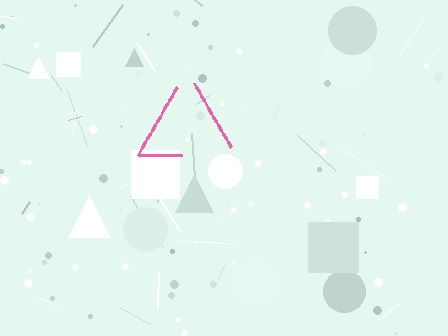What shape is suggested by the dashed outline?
The dashed outline suggests a triangle.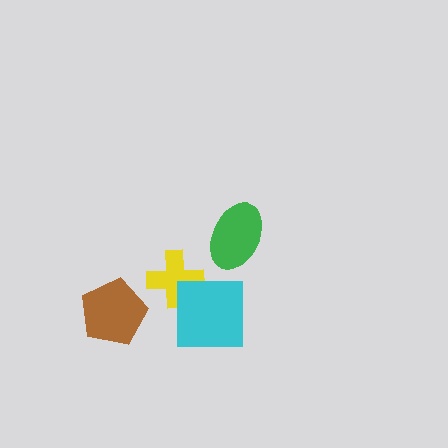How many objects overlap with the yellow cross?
1 object overlaps with the yellow cross.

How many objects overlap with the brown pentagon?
0 objects overlap with the brown pentagon.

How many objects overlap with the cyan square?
1 object overlaps with the cyan square.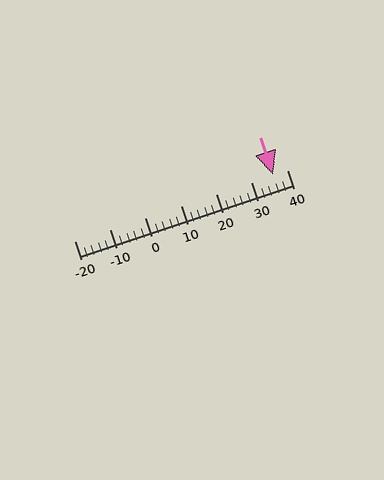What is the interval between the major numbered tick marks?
The major tick marks are spaced 10 units apart.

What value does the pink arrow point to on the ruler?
The pink arrow points to approximately 36.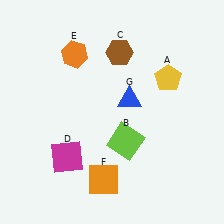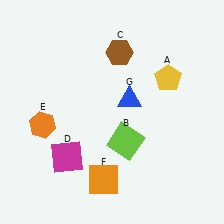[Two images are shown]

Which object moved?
The orange hexagon (E) moved down.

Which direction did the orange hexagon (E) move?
The orange hexagon (E) moved down.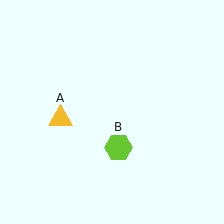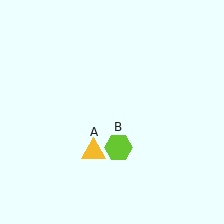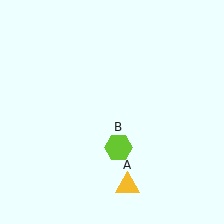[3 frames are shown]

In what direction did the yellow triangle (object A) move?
The yellow triangle (object A) moved down and to the right.